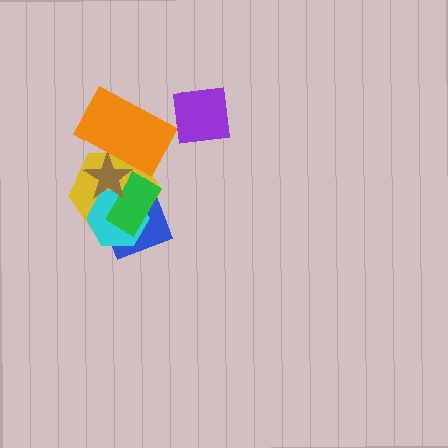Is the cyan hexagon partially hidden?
Yes, it is partially covered by another shape.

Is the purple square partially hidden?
No, no other shape covers it.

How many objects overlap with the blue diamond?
4 objects overlap with the blue diamond.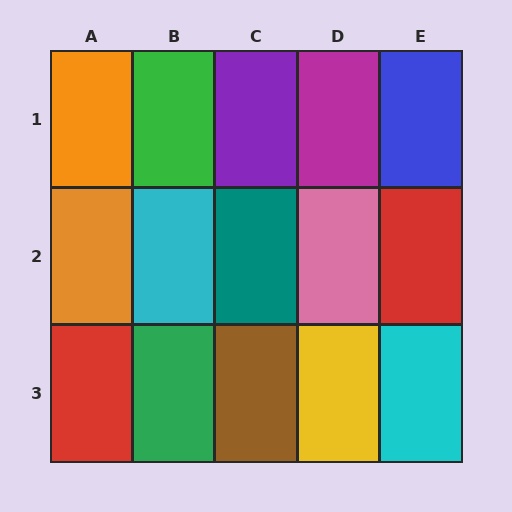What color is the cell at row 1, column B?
Green.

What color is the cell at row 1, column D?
Magenta.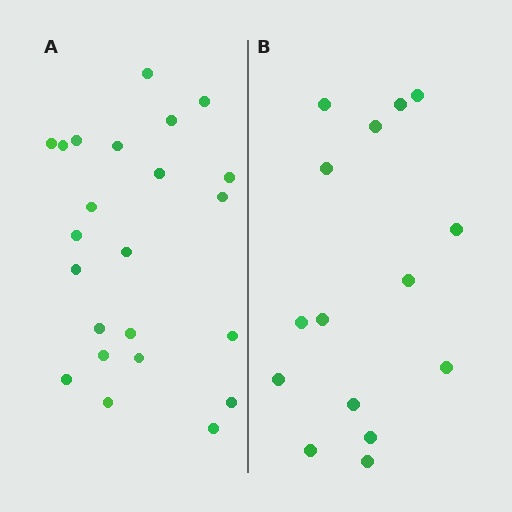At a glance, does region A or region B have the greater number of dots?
Region A (the left region) has more dots.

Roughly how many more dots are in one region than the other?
Region A has roughly 8 or so more dots than region B.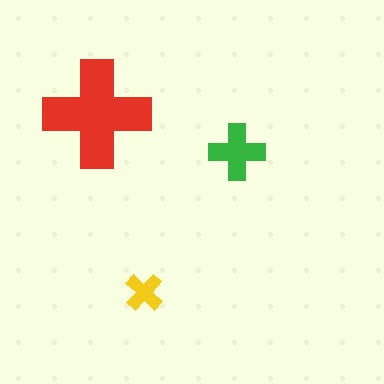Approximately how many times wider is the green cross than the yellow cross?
About 1.5 times wider.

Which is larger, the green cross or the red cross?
The red one.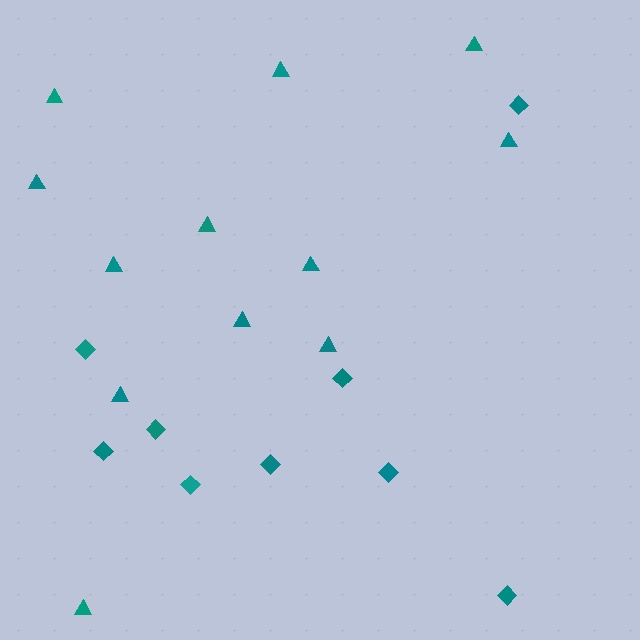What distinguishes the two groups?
There are 2 groups: one group of triangles (12) and one group of diamonds (9).